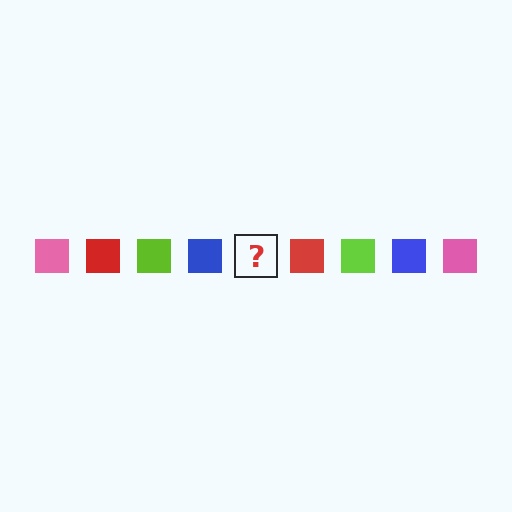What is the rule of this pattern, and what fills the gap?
The rule is that the pattern cycles through pink, red, lime, blue squares. The gap should be filled with a pink square.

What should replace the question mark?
The question mark should be replaced with a pink square.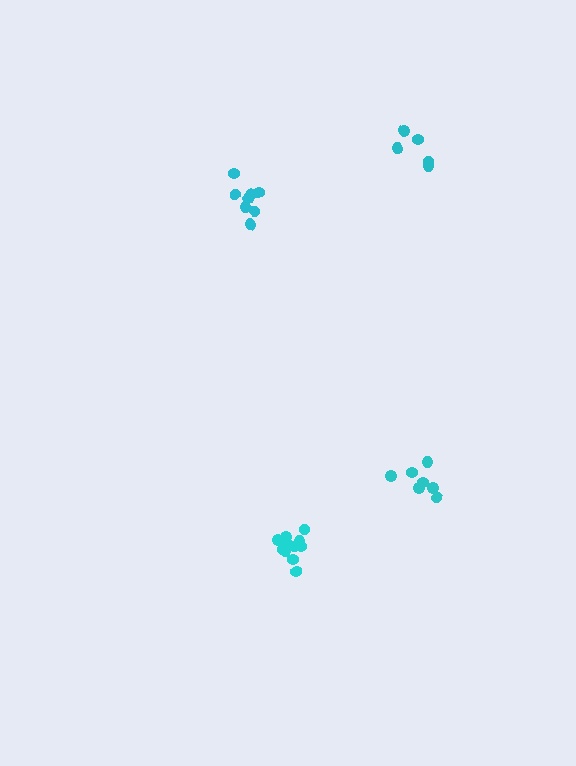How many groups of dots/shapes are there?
There are 4 groups.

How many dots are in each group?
Group 1: 8 dots, Group 2: 7 dots, Group 3: 5 dots, Group 4: 11 dots (31 total).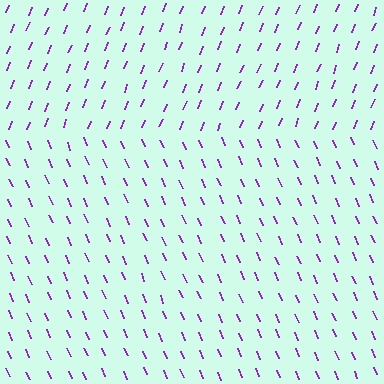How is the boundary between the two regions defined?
The boundary is defined purely by a change in line orientation (approximately 45 degrees difference). All lines are the same color and thickness.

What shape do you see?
I see a rectangle.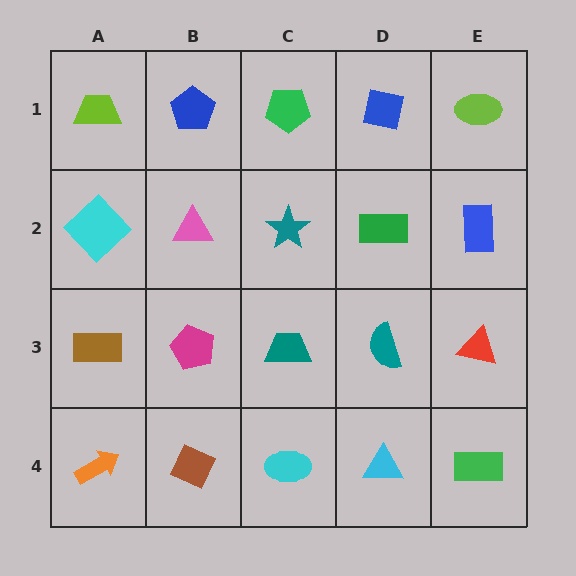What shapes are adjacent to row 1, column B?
A pink triangle (row 2, column B), a lime trapezoid (row 1, column A), a green pentagon (row 1, column C).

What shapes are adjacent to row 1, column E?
A blue rectangle (row 2, column E), a blue square (row 1, column D).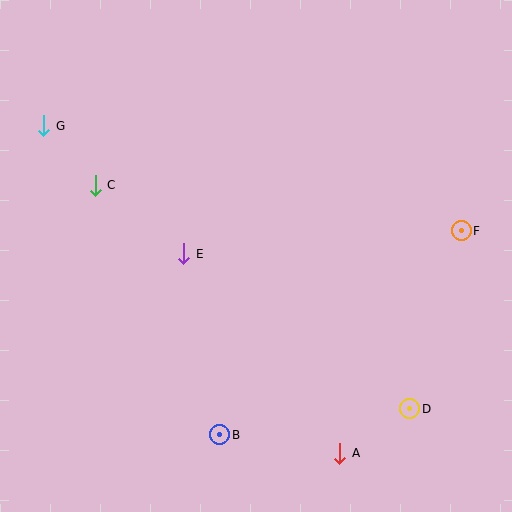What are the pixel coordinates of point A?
Point A is at (340, 453).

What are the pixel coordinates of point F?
Point F is at (461, 231).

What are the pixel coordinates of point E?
Point E is at (184, 254).